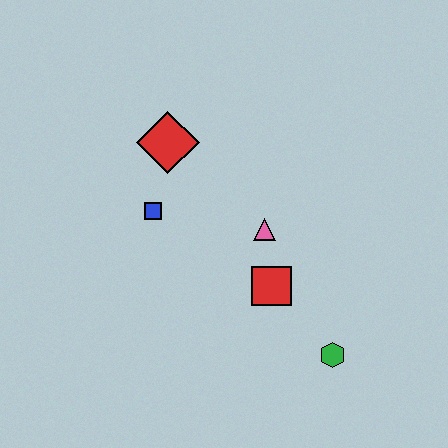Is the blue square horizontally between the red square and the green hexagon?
No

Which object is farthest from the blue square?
The green hexagon is farthest from the blue square.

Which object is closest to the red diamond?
The blue square is closest to the red diamond.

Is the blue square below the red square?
No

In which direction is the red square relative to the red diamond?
The red square is below the red diamond.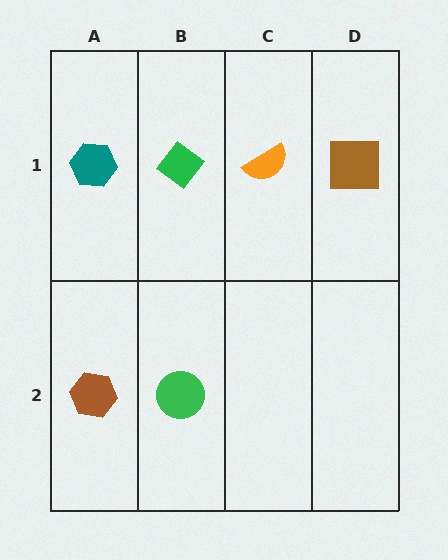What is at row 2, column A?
A brown hexagon.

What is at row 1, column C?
An orange semicircle.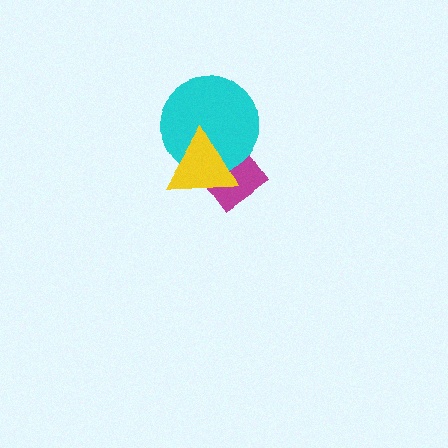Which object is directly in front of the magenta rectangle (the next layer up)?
The cyan circle is directly in front of the magenta rectangle.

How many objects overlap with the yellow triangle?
2 objects overlap with the yellow triangle.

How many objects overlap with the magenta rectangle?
2 objects overlap with the magenta rectangle.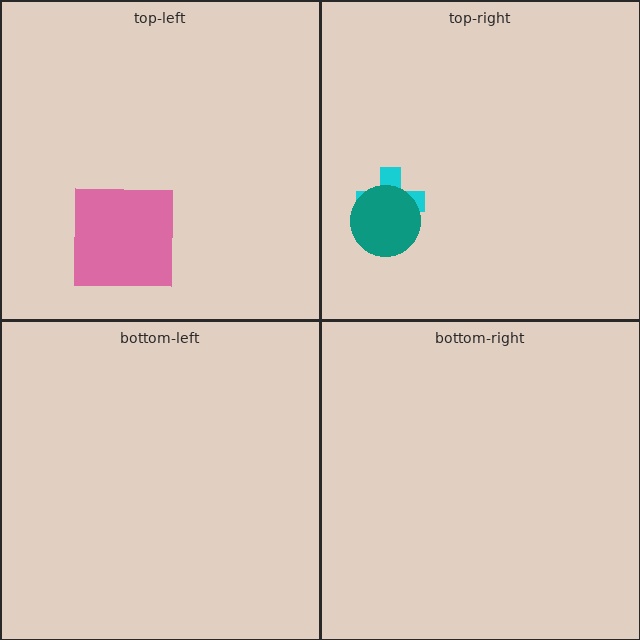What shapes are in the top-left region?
The pink square.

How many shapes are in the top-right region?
2.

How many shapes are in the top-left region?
1.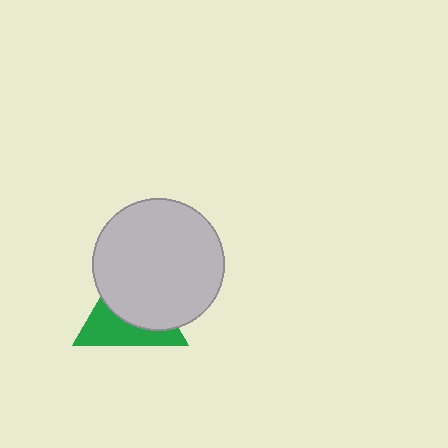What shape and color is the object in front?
The object in front is a light gray circle.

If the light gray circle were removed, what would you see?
You would see the complete green triangle.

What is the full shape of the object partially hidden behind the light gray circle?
The partially hidden object is a green triangle.